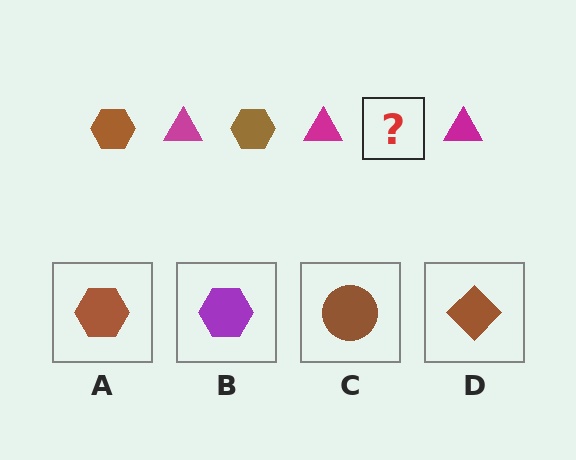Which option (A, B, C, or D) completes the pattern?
A.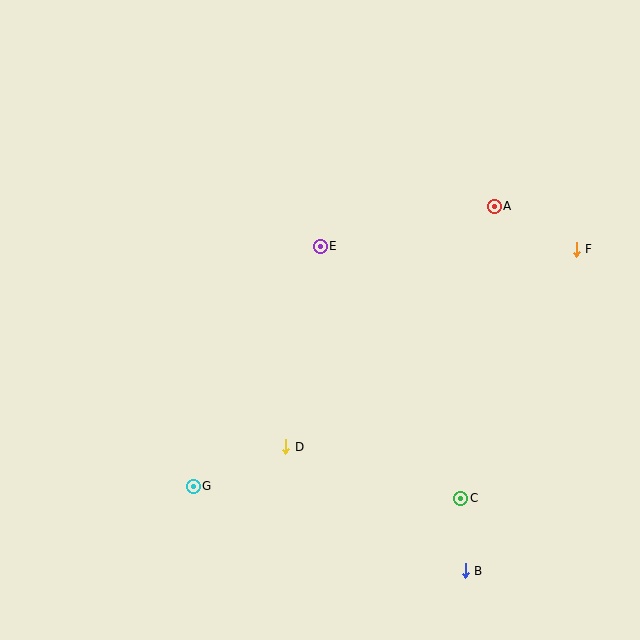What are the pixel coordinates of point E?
Point E is at (320, 246).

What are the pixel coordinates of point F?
Point F is at (576, 249).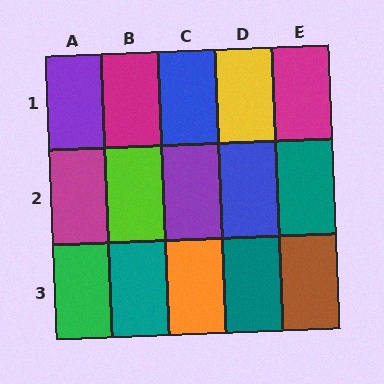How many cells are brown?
1 cell is brown.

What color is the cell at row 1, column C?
Blue.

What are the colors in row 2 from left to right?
Magenta, lime, purple, blue, teal.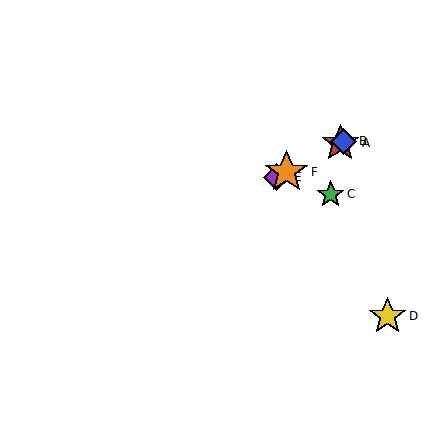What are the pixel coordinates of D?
Object D is at (387, 316).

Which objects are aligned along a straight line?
Objects A, B, E, F are aligned along a straight line.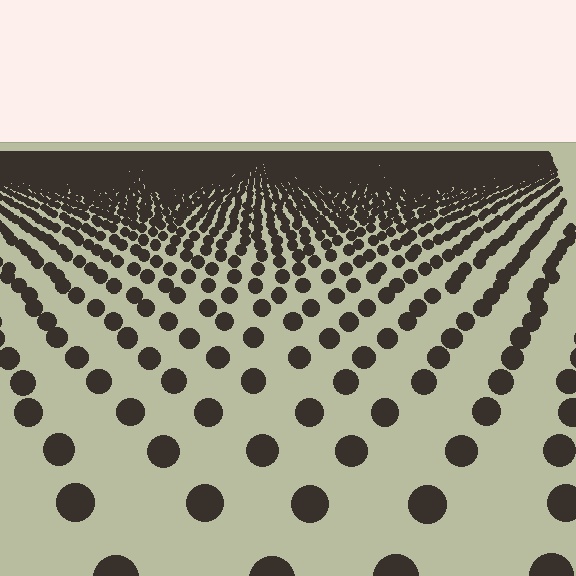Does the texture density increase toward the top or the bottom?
Density increases toward the top.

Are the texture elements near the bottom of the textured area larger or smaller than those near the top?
Larger. Near the bottom, elements are closer to the viewer and appear at a bigger on-screen size.